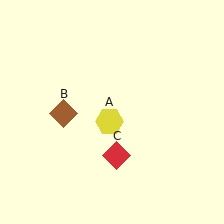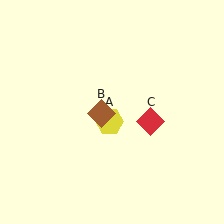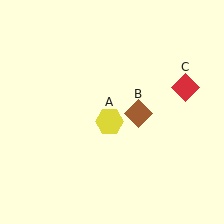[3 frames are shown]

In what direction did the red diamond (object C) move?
The red diamond (object C) moved up and to the right.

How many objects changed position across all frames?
2 objects changed position: brown diamond (object B), red diamond (object C).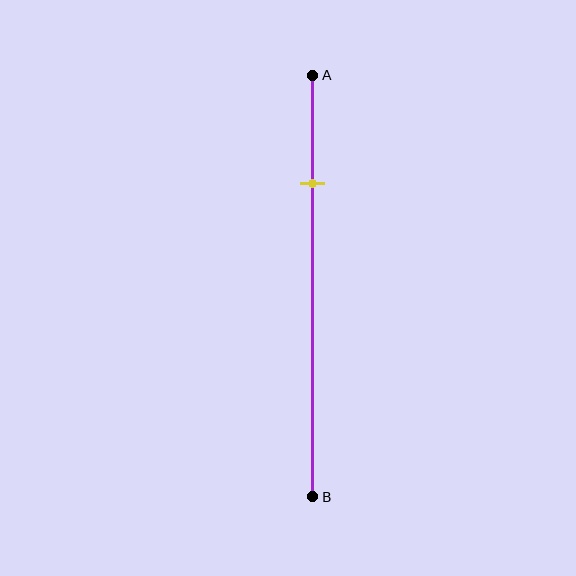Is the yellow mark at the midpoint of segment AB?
No, the mark is at about 25% from A, not at the 50% midpoint.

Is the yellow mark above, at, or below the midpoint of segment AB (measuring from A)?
The yellow mark is above the midpoint of segment AB.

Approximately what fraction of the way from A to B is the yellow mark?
The yellow mark is approximately 25% of the way from A to B.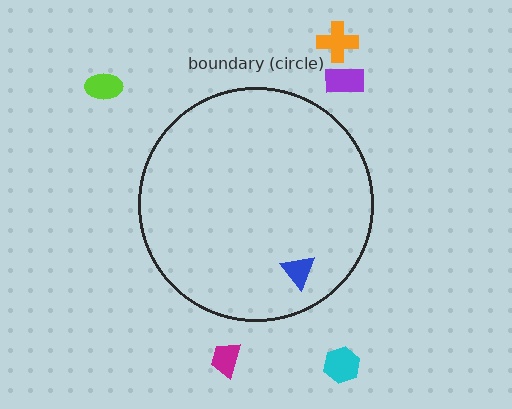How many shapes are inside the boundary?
1 inside, 5 outside.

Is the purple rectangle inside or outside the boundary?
Outside.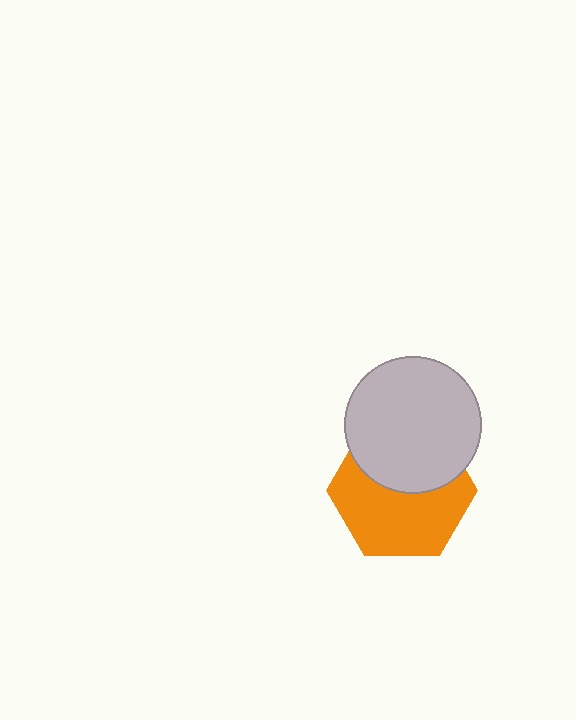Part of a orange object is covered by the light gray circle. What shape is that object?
It is a hexagon.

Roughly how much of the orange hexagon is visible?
About half of it is visible (roughly 58%).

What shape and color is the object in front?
The object in front is a light gray circle.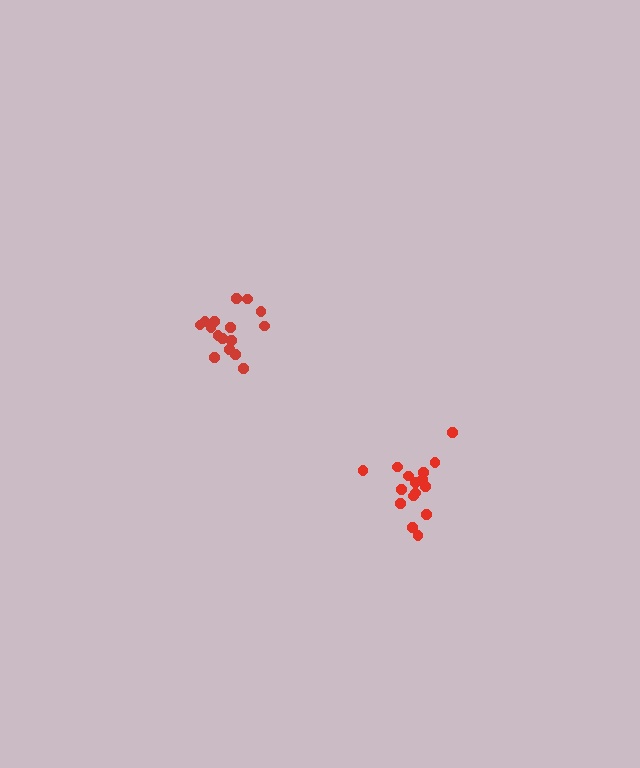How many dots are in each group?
Group 1: 16 dots, Group 2: 16 dots (32 total).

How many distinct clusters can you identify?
There are 2 distinct clusters.